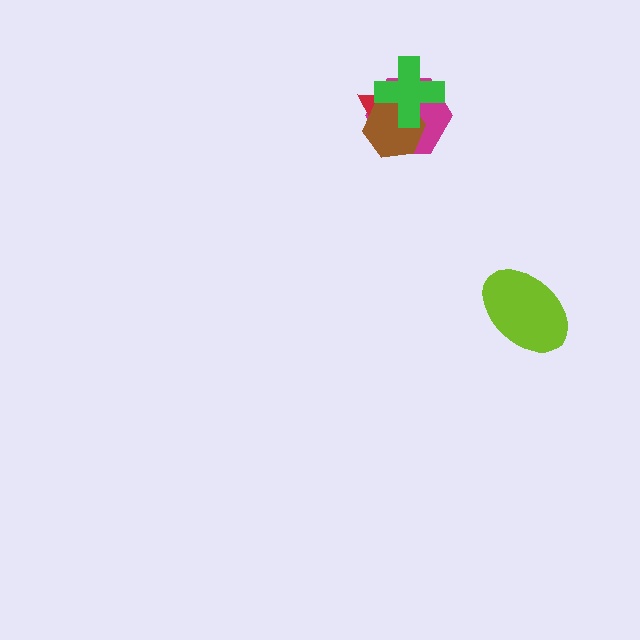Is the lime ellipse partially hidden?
No, no other shape covers it.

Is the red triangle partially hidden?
Yes, it is partially covered by another shape.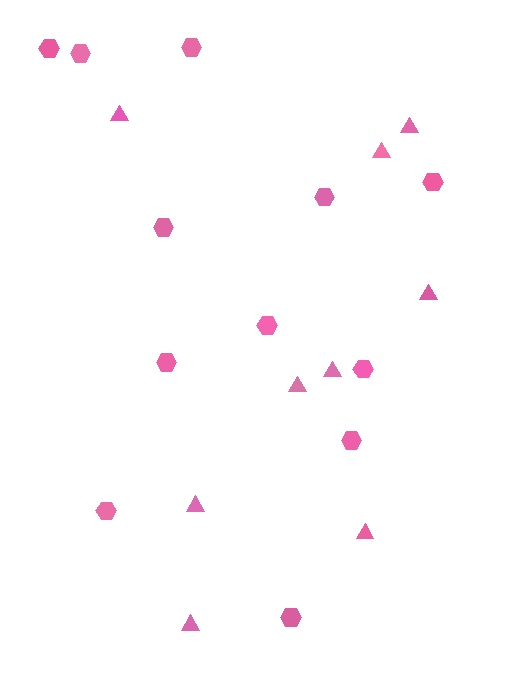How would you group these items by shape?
There are 2 groups: one group of triangles (9) and one group of hexagons (12).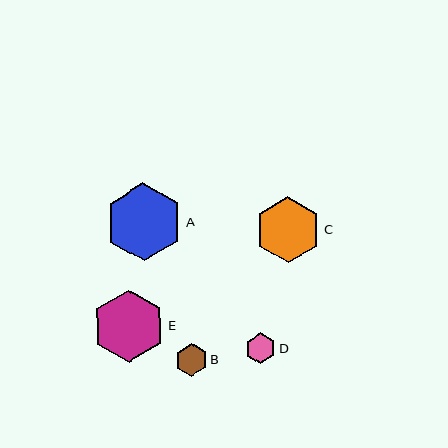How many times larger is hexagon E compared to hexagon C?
Hexagon E is approximately 1.1 times the size of hexagon C.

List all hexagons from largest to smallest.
From largest to smallest: A, E, C, B, D.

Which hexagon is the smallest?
Hexagon D is the smallest with a size of approximately 30 pixels.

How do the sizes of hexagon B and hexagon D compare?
Hexagon B and hexagon D are approximately the same size.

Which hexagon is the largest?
Hexagon A is the largest with a size of approximately 78 pixels.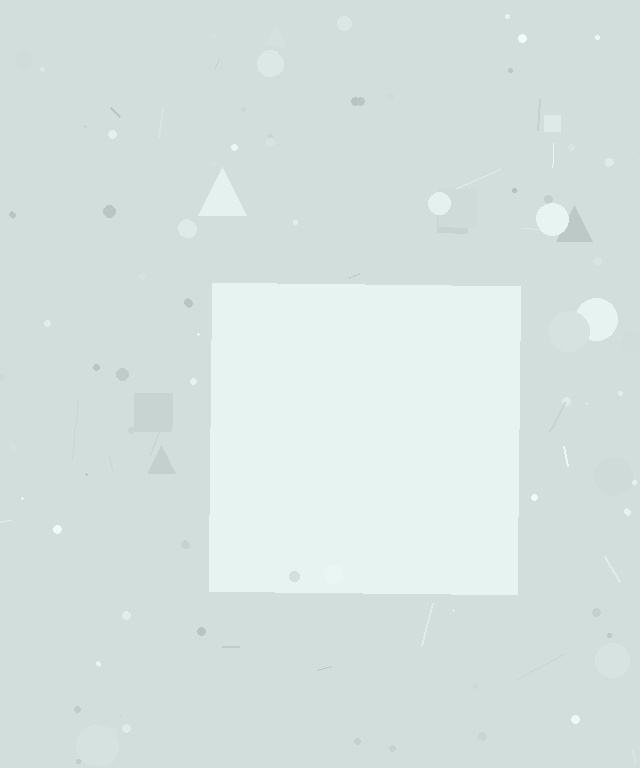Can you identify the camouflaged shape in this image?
The camouflaged shape is a square.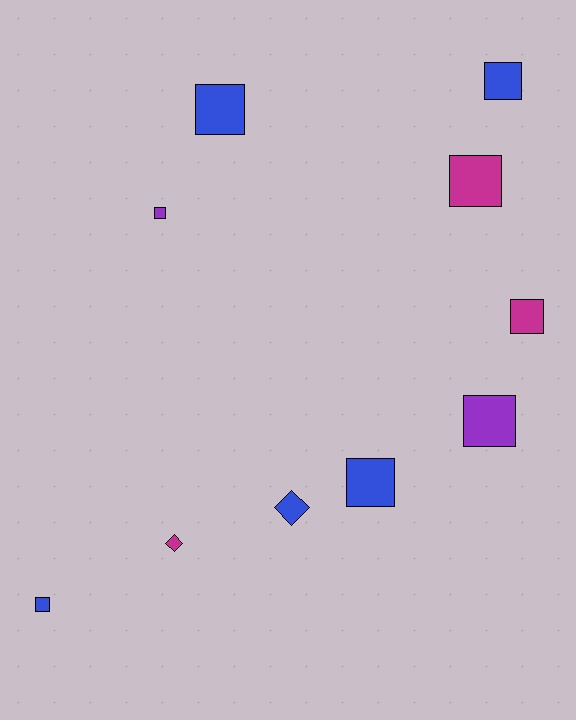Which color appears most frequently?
Blue, with 5 objects.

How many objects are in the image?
There are 10 objects.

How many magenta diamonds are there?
There is 1 magenta diamond.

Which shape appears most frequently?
Square, with 8 objects.